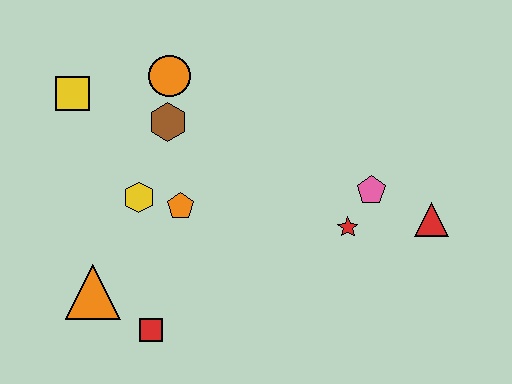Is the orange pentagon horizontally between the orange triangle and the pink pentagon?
Yes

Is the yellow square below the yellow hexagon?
No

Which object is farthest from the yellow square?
The red triangle is farthest from the yellow square.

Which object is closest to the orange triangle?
The red square is closest to the orange triangle.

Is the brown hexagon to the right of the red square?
Yes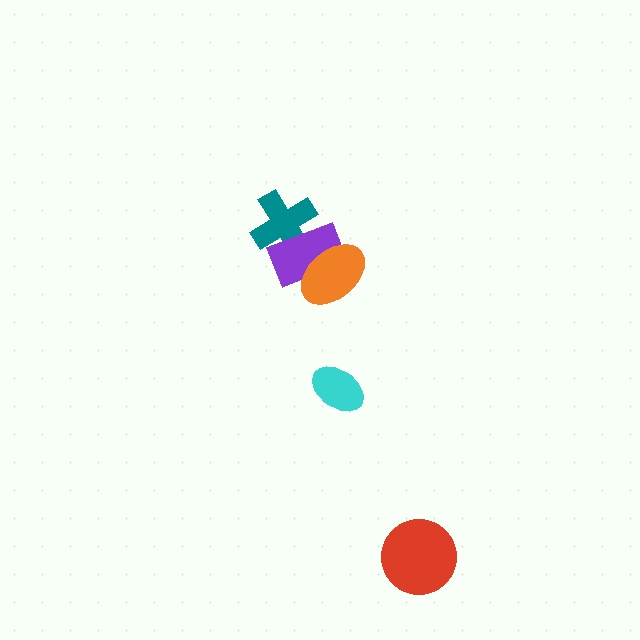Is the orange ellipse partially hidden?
No, no other shape covers it.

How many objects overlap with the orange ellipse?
1 object overlaps with the orange ellipse.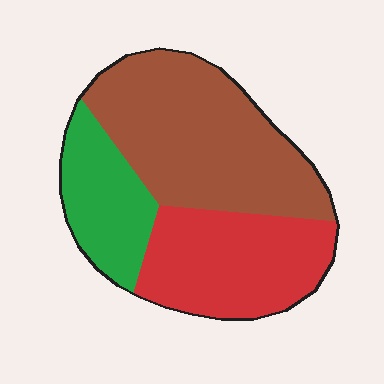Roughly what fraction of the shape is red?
Red covers 33% of the shape.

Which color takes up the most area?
Brown, at roughly 45%.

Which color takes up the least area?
Green, at roughly 20%.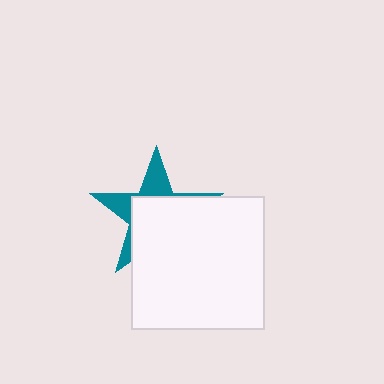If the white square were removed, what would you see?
You would see the complete teal star.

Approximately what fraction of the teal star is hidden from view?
Roughly 65% of the teal star is hidden behind the white square.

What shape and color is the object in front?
The object in front is a white square.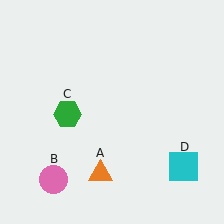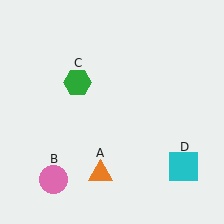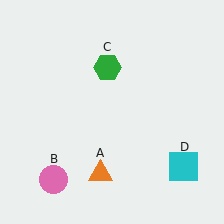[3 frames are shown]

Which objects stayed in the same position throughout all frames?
Orange triangle (object A) and pink circle (object B) and cyan square (object D) remained stationary.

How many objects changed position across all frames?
1 object changed position: green hexagon (object C).